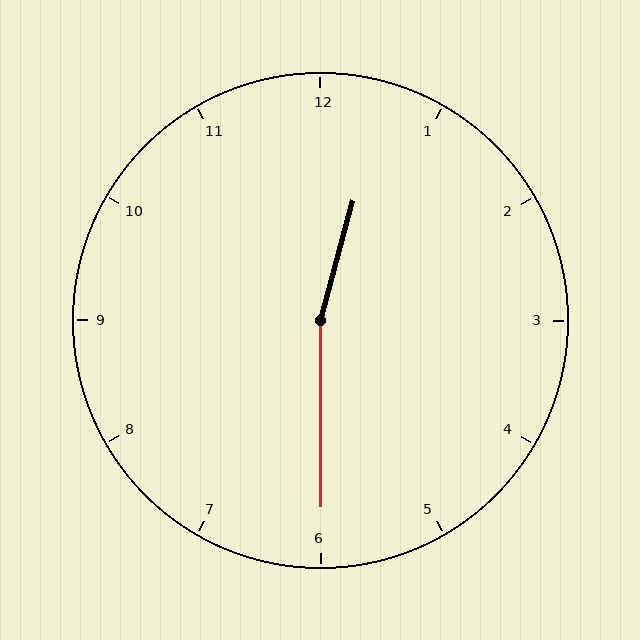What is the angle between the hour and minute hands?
Approximately 165 degrees.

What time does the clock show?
12:30.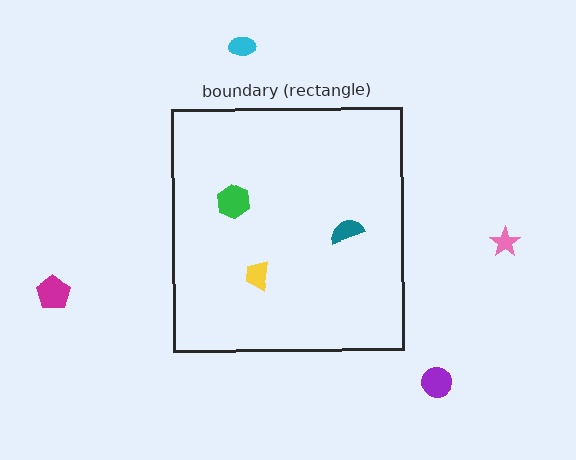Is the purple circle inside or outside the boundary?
Outside.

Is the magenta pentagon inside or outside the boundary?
Outside.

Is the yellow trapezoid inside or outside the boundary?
Inside.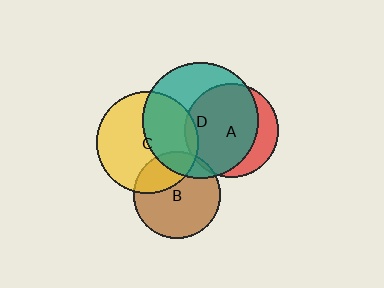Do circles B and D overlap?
Yes.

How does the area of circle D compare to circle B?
Approximately 1.8 times.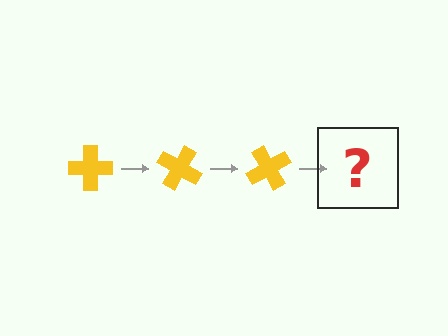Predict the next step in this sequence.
The next step is a yellow cross rotated 90 degrees.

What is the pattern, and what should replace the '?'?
The pattern is that the cross rotates 30 degrees each step. The '?' should be a yellow cross rotated 90 degrees.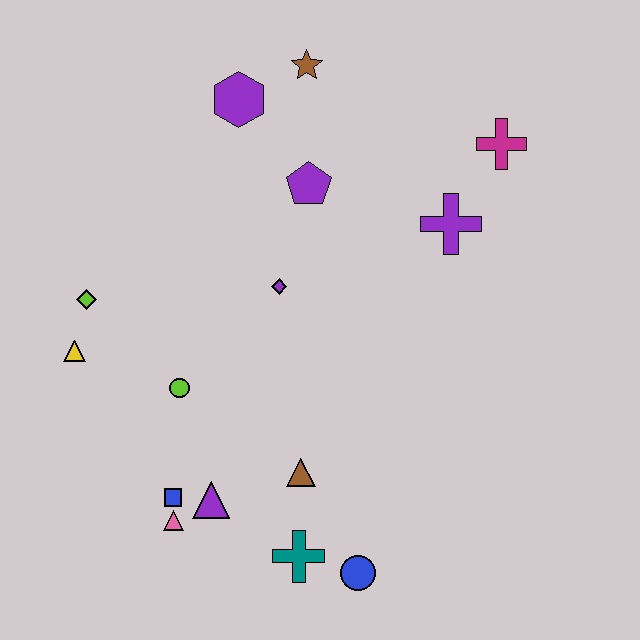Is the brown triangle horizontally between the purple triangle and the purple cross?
Yes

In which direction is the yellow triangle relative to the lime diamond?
The yellow triangle is below the lime diamond.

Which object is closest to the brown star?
The purple hexagon is closest to the brown star.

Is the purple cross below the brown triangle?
No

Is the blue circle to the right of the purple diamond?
Yes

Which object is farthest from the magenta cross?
The pink triangle is farthest from the magenta cross.